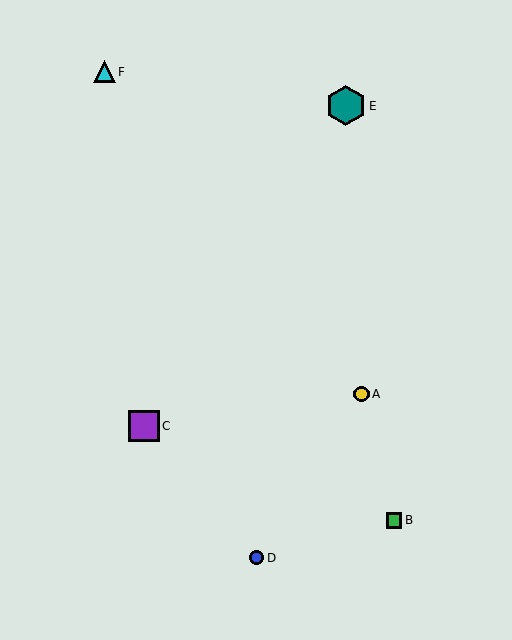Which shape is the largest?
The teal hexagon (labeled E) is the largest.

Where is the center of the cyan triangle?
The center of the cyan triangle is at (104, 72).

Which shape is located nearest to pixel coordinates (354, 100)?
The teal hexagon (labeled E) at (346, 106) is nearest to that location.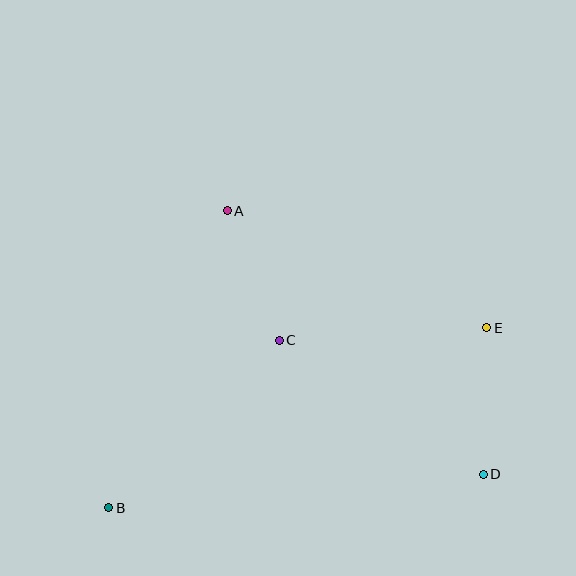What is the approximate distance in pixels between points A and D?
The distance between A and D is approximately 367 pixels.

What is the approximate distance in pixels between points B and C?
The distance between B and C is approximately 239 pixels.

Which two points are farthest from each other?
Points B and E are farthest from each other.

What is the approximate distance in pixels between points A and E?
The distance between A and E is approximately 284 pixels.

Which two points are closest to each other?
Points A and C are closest to each other.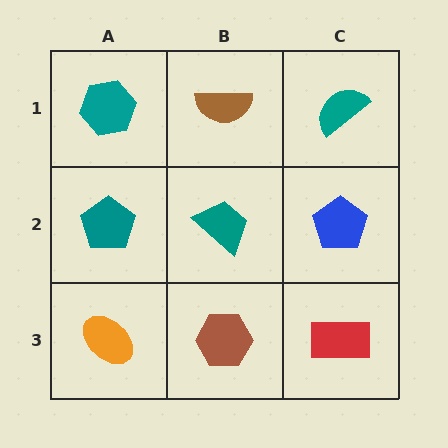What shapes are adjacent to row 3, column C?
A blue pentagon (row 2, column C), a brown hexagon (row 3, column B).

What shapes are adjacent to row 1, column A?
A teal pentagon (row 2, column A), a brown semicircle (row 1, column B).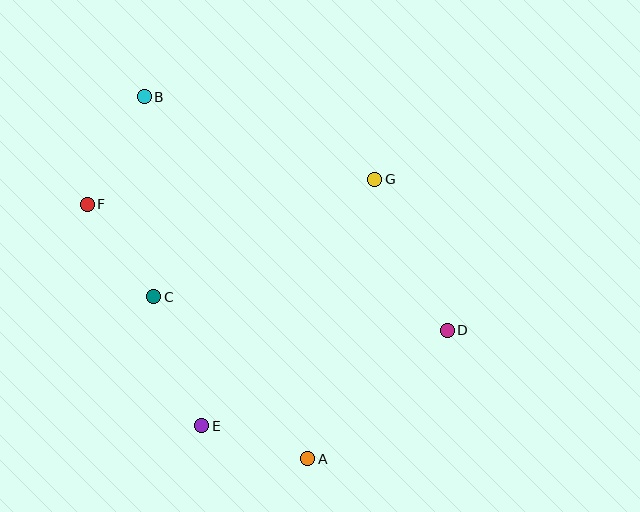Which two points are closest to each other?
Points A and E are closest to each other.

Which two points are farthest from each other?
Points A and B are farthest from each other.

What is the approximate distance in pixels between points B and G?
The distance between B and G is approximately 245 pixels.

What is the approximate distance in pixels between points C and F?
The distance between C and F is approximately 114 pixels.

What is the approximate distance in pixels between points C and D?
The distance between C and D is approximately 295 pixels.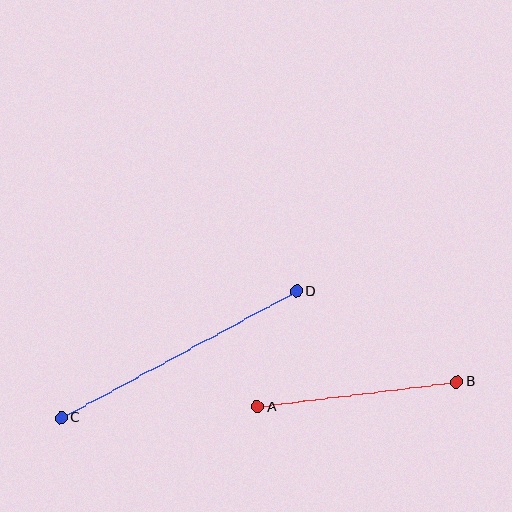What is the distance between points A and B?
The distance is approximately 201 pixels.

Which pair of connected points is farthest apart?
Points C and D are farthest apart.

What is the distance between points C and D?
The distance is approximately 267 pixels.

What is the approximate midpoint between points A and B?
The midpoint is at approximately (357, 394) pixels.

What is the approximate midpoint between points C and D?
The midpoint is at approximately (179, 354) pixels.